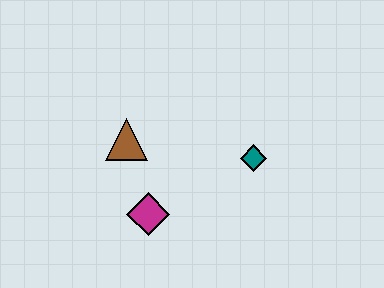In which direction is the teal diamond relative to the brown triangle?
The teal diamond is to the right of the brown triangle.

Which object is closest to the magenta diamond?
The brown triangle is closest to the magenta diamond.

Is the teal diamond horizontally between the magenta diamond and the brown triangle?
No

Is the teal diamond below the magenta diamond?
No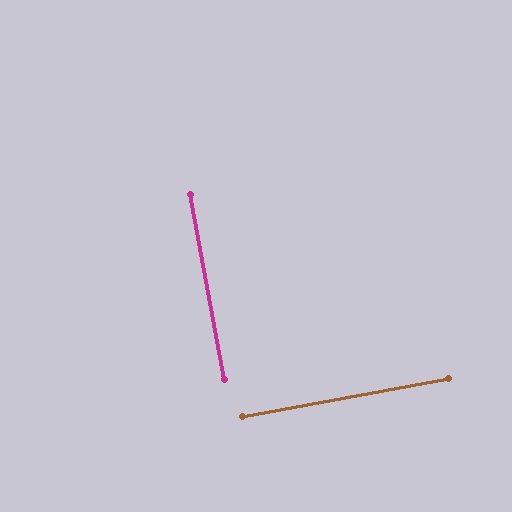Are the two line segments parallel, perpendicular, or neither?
Perpendicular — they meet at approximately 90°.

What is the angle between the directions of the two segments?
Approximately 90 degrees.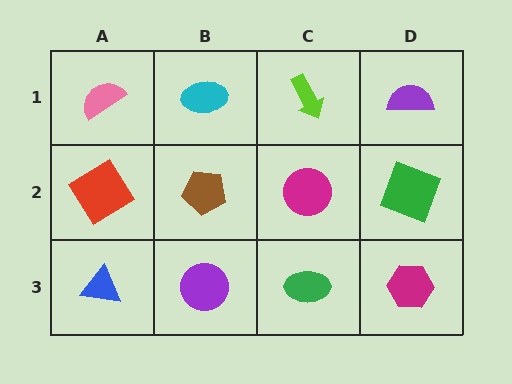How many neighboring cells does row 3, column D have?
2.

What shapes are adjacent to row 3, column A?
A red diamond (row 2, column A), a purple circle (row 3, column B).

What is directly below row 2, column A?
A blue triangle.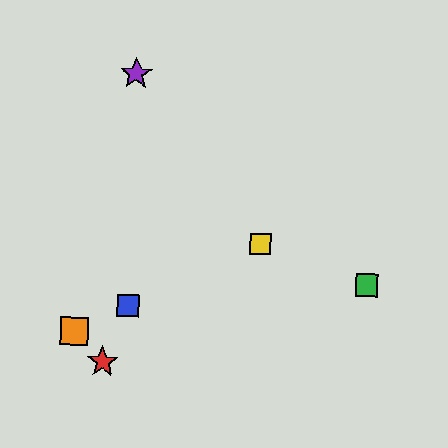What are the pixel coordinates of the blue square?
The blue square is at (128, 306).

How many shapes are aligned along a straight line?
3 shapes (the blue square, the yellow square, the orange square) are aligned along a straight line.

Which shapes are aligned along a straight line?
The blue square, the yellow square, the orange square are aligned along a straight line.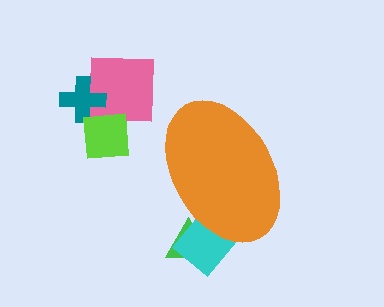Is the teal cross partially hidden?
No, the teal cross is fully visible.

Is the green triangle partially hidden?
Yes, the green triangle is partially hidden behind the orange ellipse.